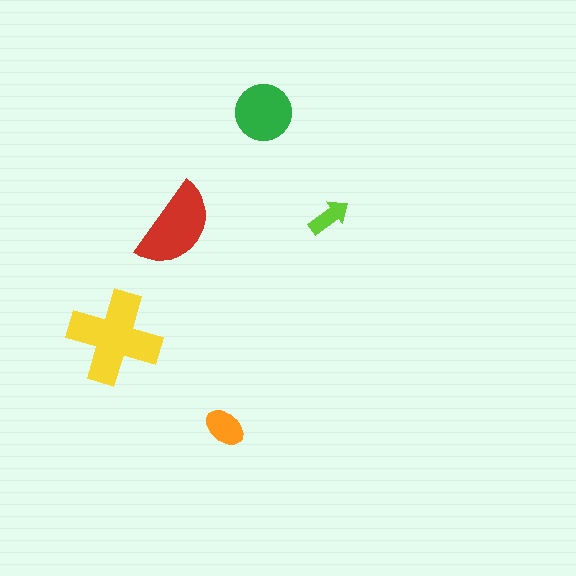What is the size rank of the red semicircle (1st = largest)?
2nd.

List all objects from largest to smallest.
The yellow cross, the red semicircle, the green circle, the orange ellipse, the lime arrow.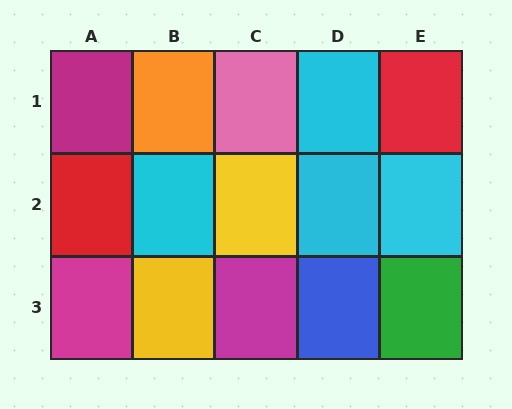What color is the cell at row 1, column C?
Pink.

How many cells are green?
1 cell is green.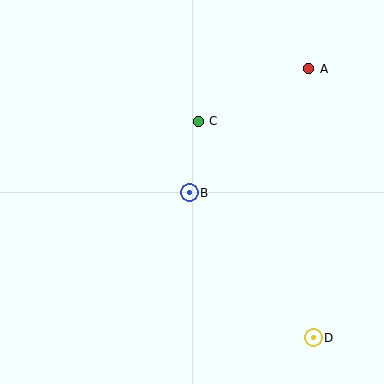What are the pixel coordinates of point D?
Point D is at (313, 338).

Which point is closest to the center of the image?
Point B at (189, 193) is closest to the center.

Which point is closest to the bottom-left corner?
Point B is closest to the bottom-left corner.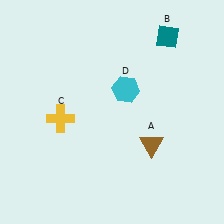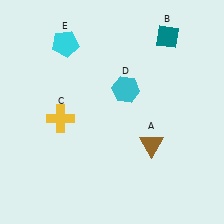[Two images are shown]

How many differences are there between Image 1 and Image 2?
There is 1 difference between the two images.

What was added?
A cyan pentagon (E) was added in Image 2.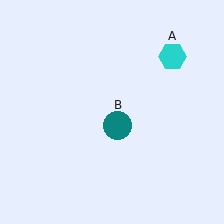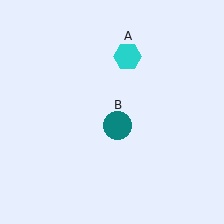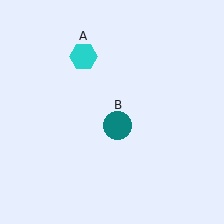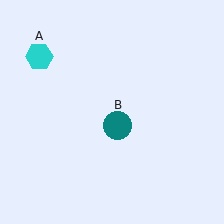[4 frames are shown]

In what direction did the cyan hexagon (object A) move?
The cyan hexagon (object A) moved left.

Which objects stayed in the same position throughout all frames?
Teal circle (object B) remained stationary.